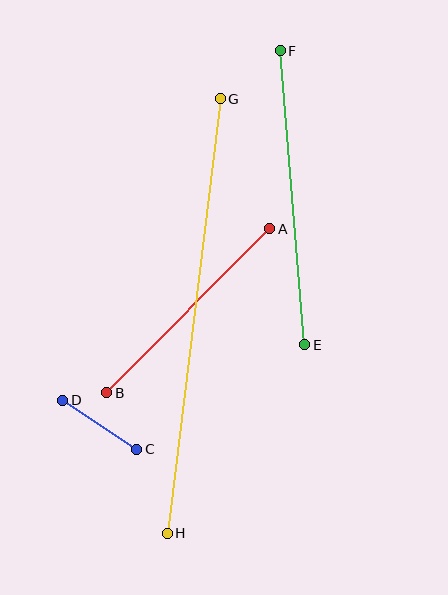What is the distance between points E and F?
The distance is approximately 295 pixels.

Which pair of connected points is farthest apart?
Points G and H are farthest apart.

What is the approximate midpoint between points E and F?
The midpoint is at approximately (293, 198) pixels.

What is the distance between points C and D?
The distance is approximately 89 pixels.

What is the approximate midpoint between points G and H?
The midpoint is at approximately (194, 316) pixels.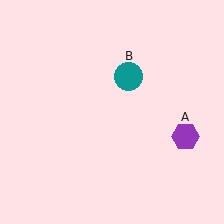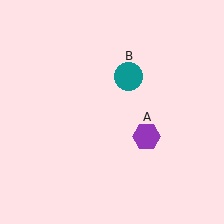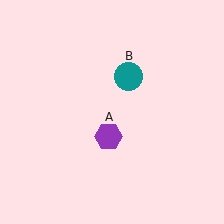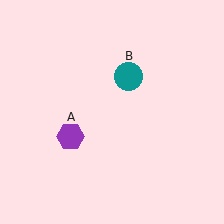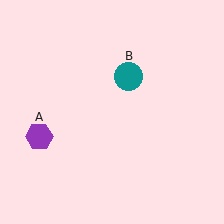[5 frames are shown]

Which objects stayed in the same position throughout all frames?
Teal circle (object B) remained stationary.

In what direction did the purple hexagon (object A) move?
The purple hexagon (object A) moved left.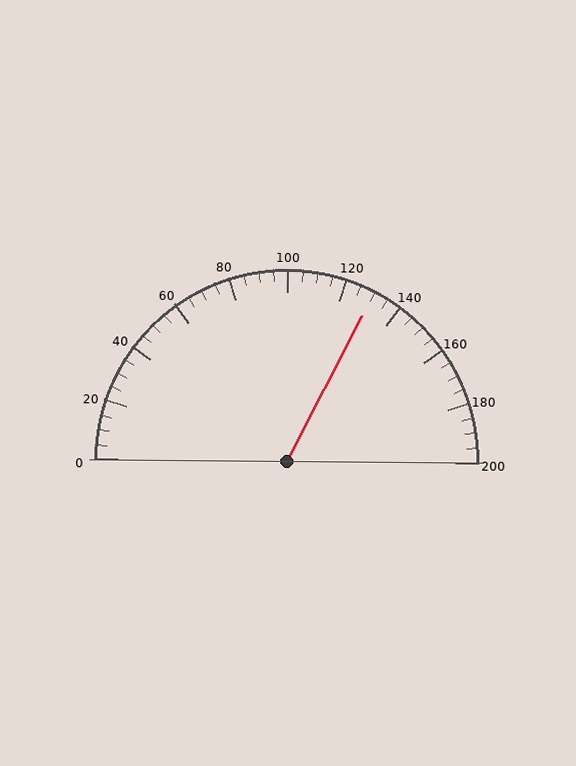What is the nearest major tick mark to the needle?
The nearest major tick mark is 120.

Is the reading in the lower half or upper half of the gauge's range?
The reading is in the upper half of the range (0 to 200).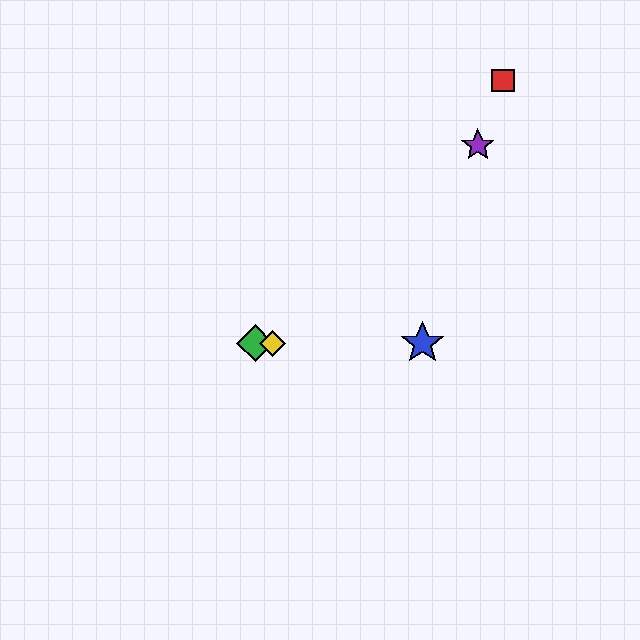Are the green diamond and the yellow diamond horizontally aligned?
Yes, both are at y≈343.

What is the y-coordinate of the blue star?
The blue star is at y≈343.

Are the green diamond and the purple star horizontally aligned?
No, the green diamond is at y≈343 and the purple star is at y≈145.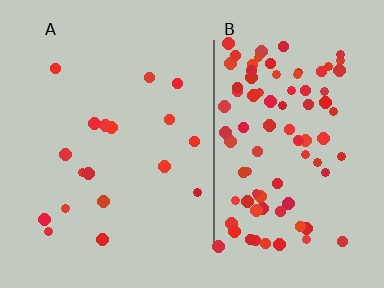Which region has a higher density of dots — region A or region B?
B (the right).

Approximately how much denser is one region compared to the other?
Approximately 5.0× — region B over region A.